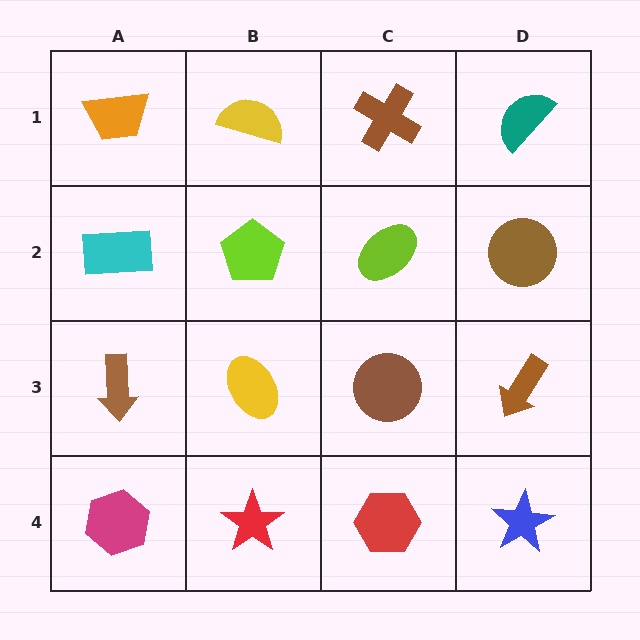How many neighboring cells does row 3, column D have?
3.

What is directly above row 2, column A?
An orange trapezoid.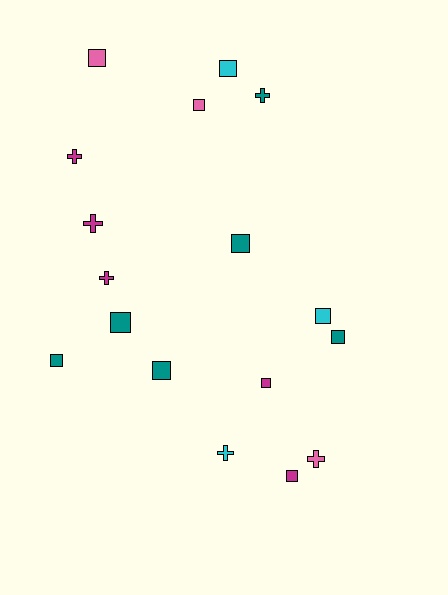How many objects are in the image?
There are 17 objects.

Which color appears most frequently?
Teal, with 6 objects.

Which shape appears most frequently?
Square, with 11 objects.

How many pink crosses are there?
There is 1 pink cross.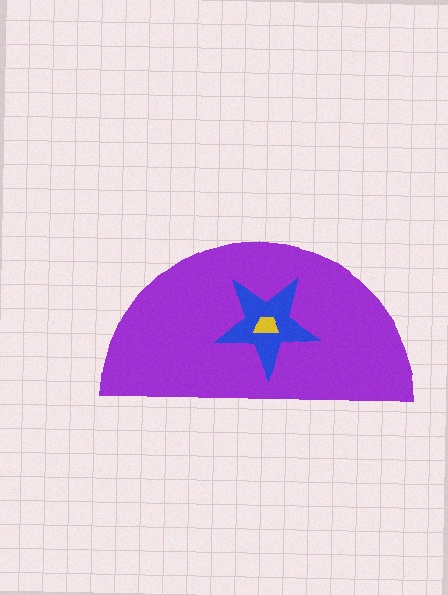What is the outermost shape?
The purple semicircle.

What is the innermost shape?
The yellow trapezoid.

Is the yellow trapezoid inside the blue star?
Yes.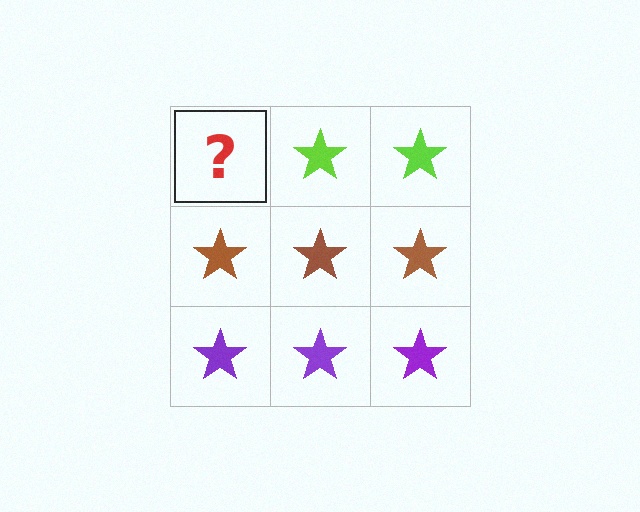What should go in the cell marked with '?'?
The missing cell should contain a lime star.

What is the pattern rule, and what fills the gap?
The rule is that each row has a consistent color. The gap should be filled with a lime star.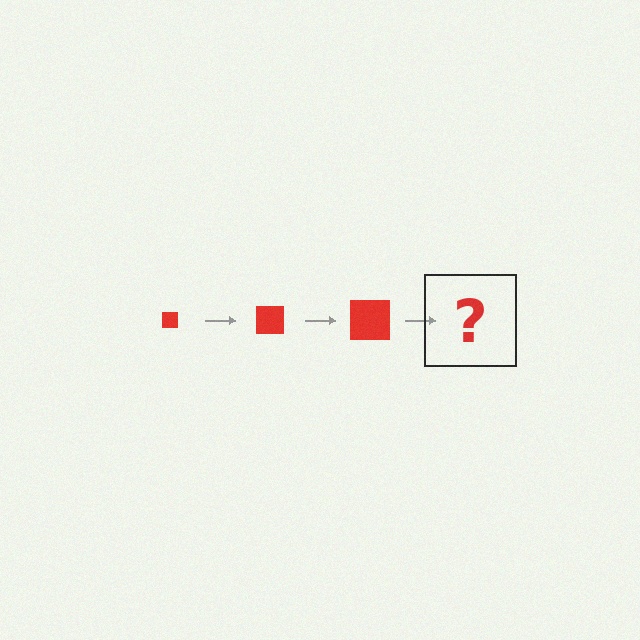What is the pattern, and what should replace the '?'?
The pattern is that the square gets progressively larger each step. The '?' should be a red square, larger than the previous one.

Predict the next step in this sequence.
The next step is a red square, larger than the previous one.